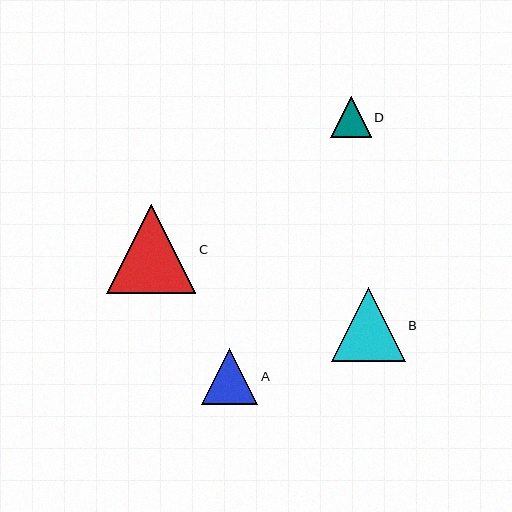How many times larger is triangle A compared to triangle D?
Triangle A is approximately 1.4 times the size of triangle D.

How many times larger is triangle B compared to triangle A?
Triangle B is approximately 1.3 times the size of triangle A.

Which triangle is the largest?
Triangle C is the largest with a size of approximately 89 pixels.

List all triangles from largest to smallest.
From largest to smallest: C, B, A, D.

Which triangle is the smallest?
Triangle D is the smallest with a size of approximately 41 pixels.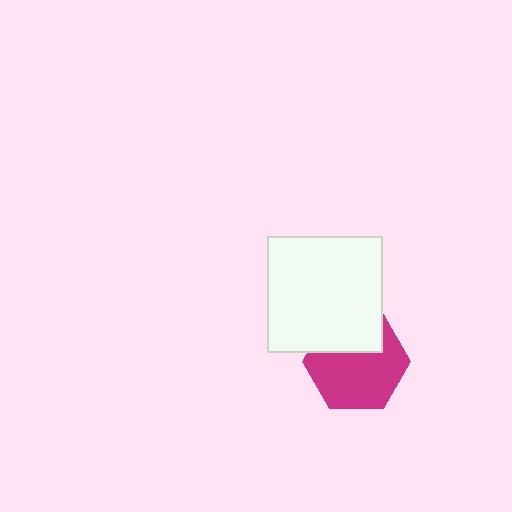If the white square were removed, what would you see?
You would see the complete magenta hexagon.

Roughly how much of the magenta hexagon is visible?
Most of it is visible (roughly 66%).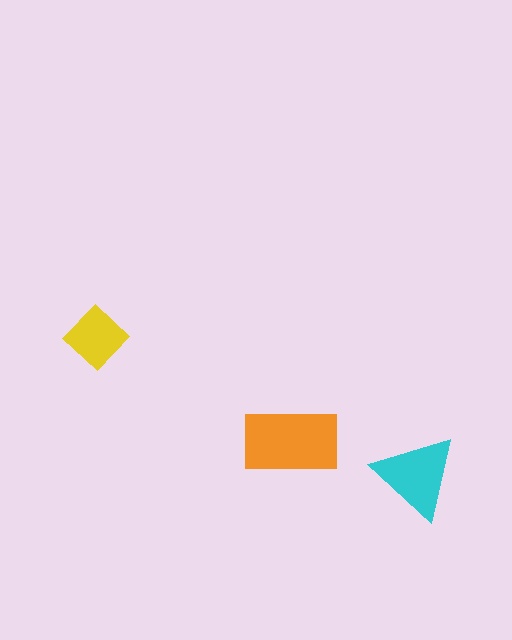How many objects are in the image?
There are 3 objects in the image.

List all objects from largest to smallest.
The orange rectangle, the cyan triangle, the yellow diamond.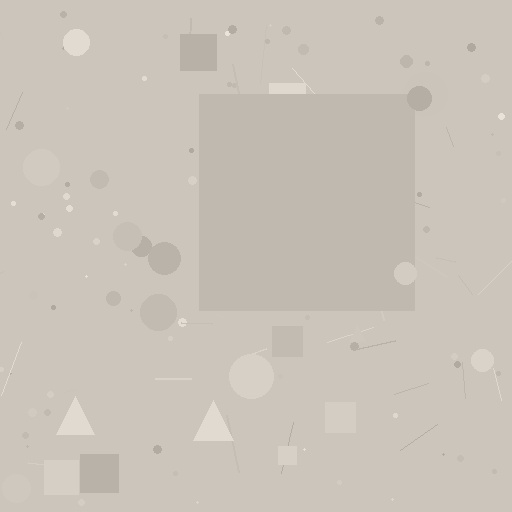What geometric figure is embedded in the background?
A square is embedded in the background.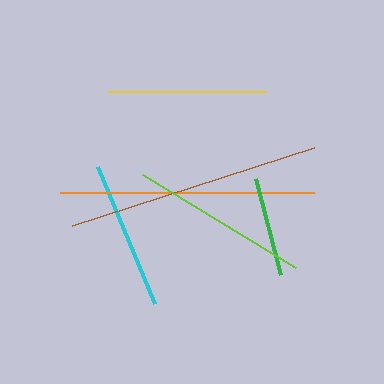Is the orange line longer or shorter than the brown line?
The orange line is longer than the brown line.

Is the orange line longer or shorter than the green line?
The orange line is longer than the green line.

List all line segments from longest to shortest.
From longest to shortest: orange, brown, lime, yellow, cyan, green.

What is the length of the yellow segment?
The yellow segment is approximately 157 pixels long.